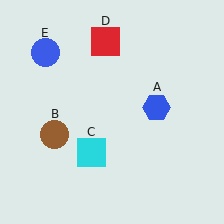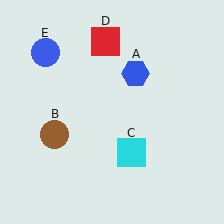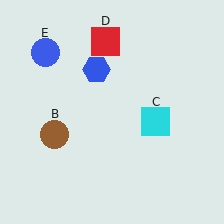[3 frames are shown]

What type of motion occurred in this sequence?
The blue hexagon (object A), cyan square (object C) rotated counterclockwise around the center of the scene.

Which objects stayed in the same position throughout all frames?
Brown circle (object B) and red square (object D) and blue circle (object E) remained stationary.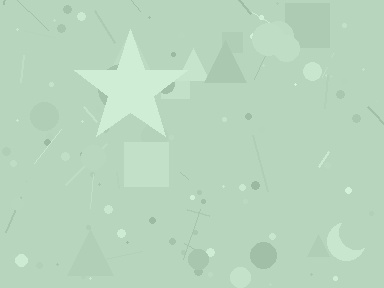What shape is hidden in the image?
A star is hidden in the image.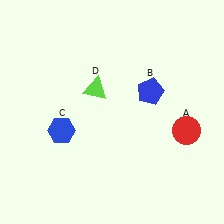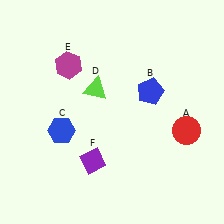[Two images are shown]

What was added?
A magenta hexagon (E), a purple diamond (F) were added in Image 2.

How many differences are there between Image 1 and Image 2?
There are 2 differences between the two images.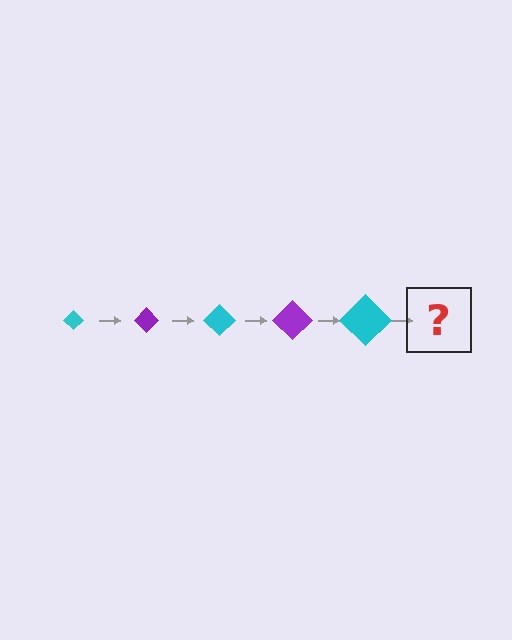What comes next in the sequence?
The next element should be a purple diamond, larger than the previous one.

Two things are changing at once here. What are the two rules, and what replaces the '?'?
The two rules are that the diamond grows larger each step and the color cycles through cyan and purple. The '?' should be a purple diamond, larger than the previous one.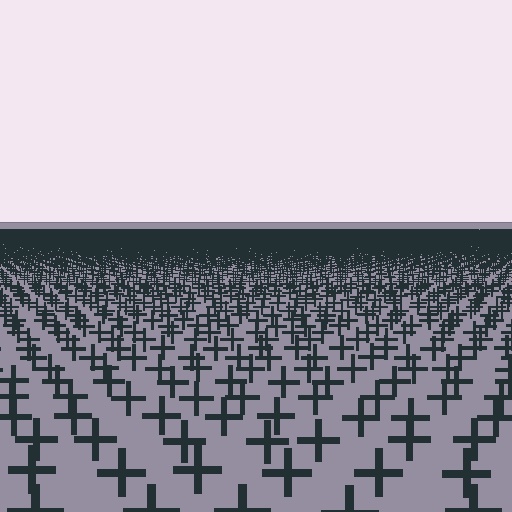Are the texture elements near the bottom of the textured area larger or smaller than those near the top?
Larger. Near the bottom, elements are closer to the viewer and appear at a bigger on-screen size.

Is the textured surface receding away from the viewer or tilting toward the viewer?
The surface is receding away from the viewer. Texture elements get smaller and denser toward the top.